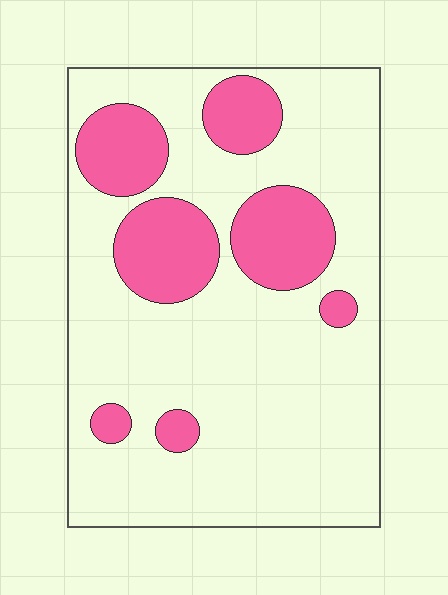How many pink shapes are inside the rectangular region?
7.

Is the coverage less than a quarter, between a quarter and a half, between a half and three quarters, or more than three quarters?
Less than a quarter.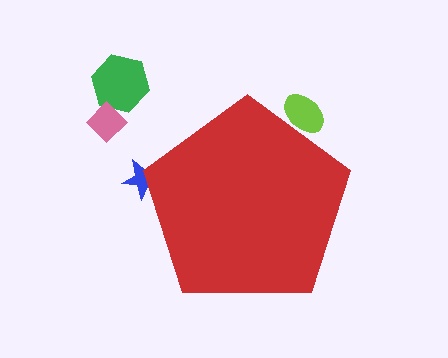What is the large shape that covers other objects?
A red pentagon.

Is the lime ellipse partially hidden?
Yes, the lime ellipse is partially hidden behind the red pentagon.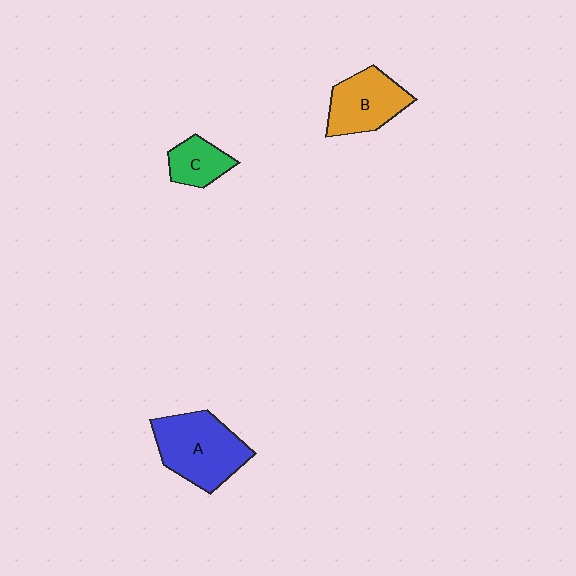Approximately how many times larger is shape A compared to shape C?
Approximately 2.2 times.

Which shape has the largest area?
Shape A (blue).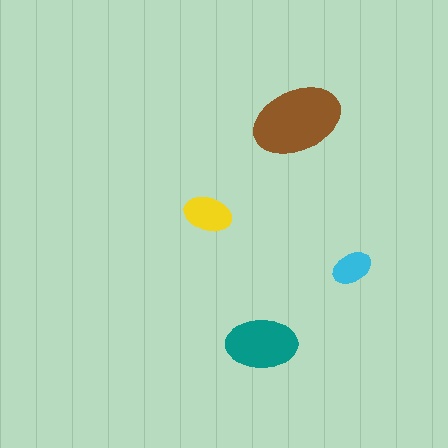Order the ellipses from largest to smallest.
the brown one, the teal one, the yellow one, the cyan one.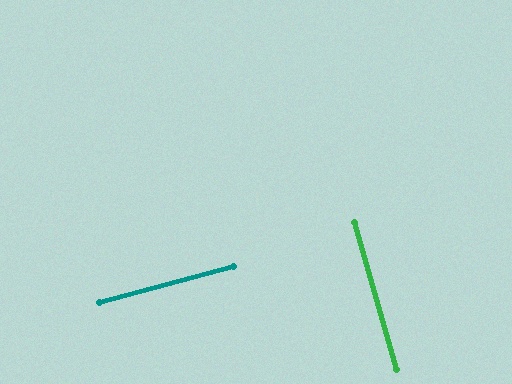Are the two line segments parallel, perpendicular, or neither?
Perpendicular — they meet at approximately 89°.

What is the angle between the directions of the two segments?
Approximately 89 degrees.